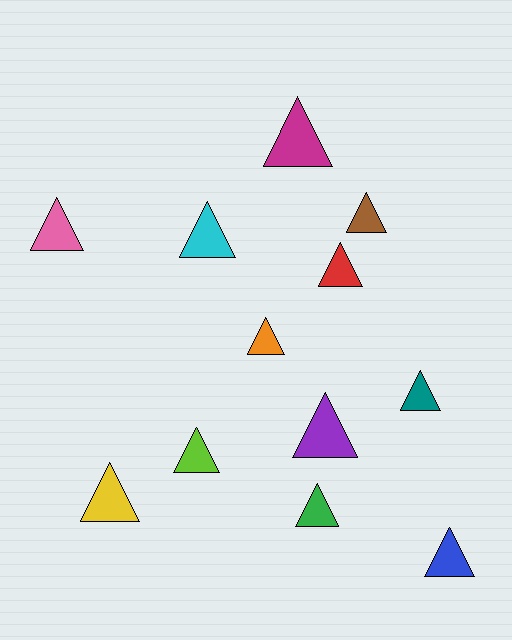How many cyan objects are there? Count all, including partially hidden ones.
There is 1 cyan object.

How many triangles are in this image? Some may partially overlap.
There are 12 triangles.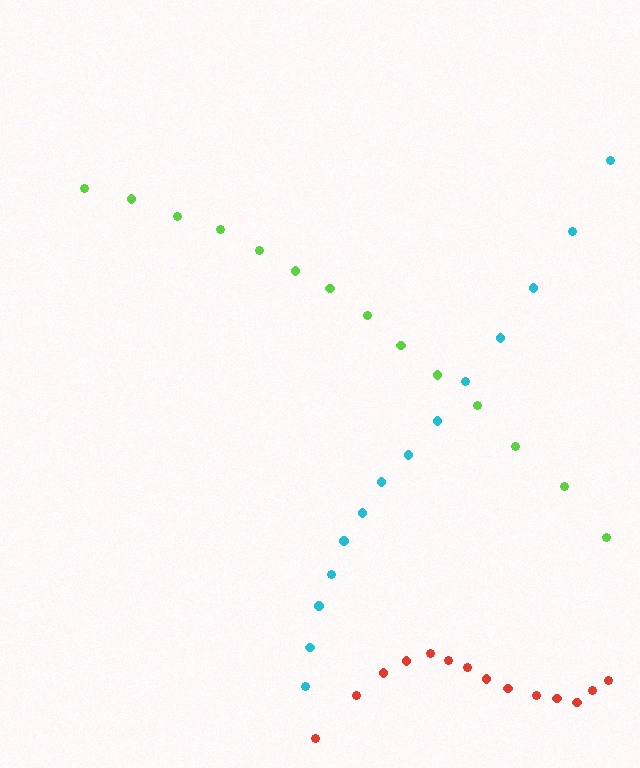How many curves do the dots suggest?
There are 3 distinct paths.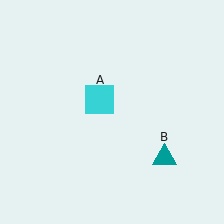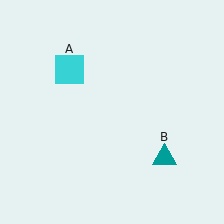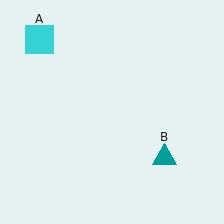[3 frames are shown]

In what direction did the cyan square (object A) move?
The cyan square (object A) moved up and to the left.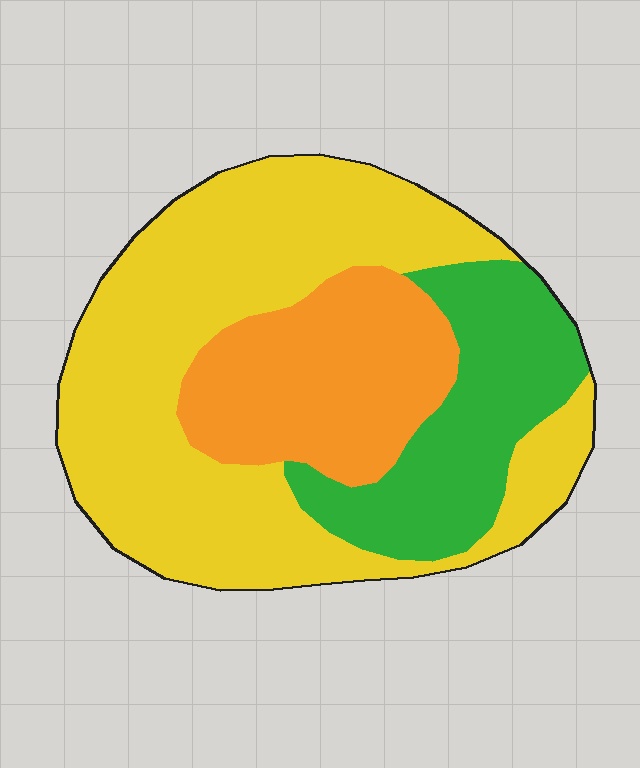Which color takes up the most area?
Yellow, at roughly 55%.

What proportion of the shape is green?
Green covers roughly 20% of the shape.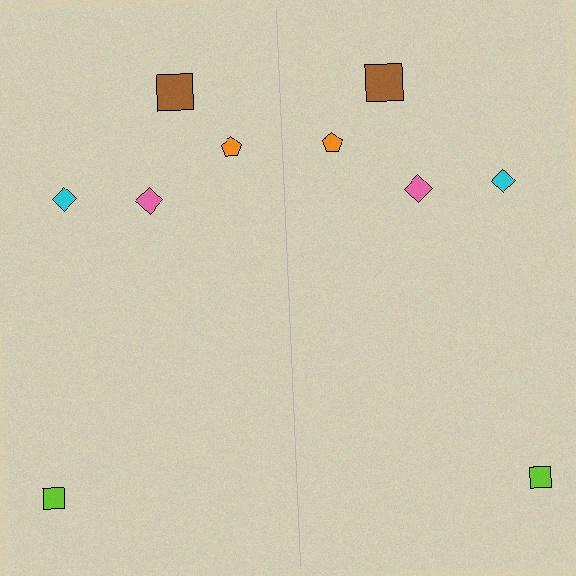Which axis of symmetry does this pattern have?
The pattern has a vertical axis of symmetry running through the center of the image.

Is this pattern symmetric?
Yes, this pattern has bilateral (reflection) symmetry.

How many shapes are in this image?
There are 10 shapes in this image.